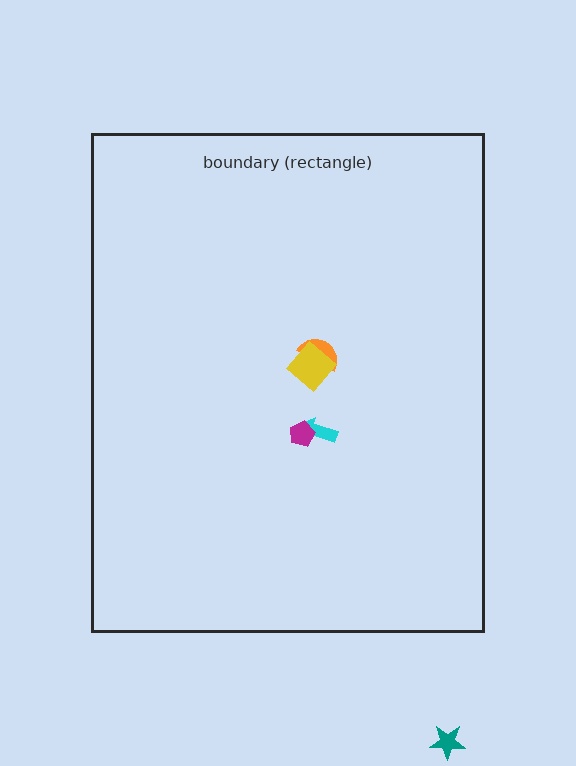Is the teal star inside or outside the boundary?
Outside.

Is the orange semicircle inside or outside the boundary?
Inside.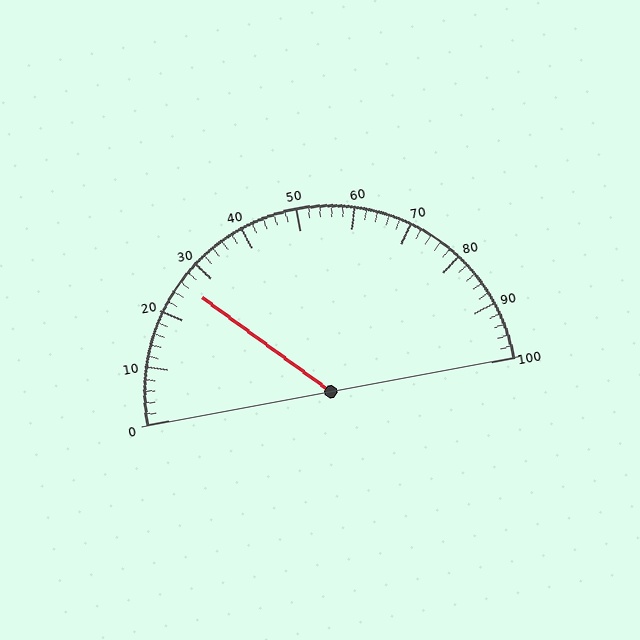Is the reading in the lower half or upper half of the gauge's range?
The reading is in the lower half of the range (0 to 100).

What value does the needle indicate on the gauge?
The needle indicates approximately 26.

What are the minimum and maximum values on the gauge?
The gauge ranges from 0 to 100.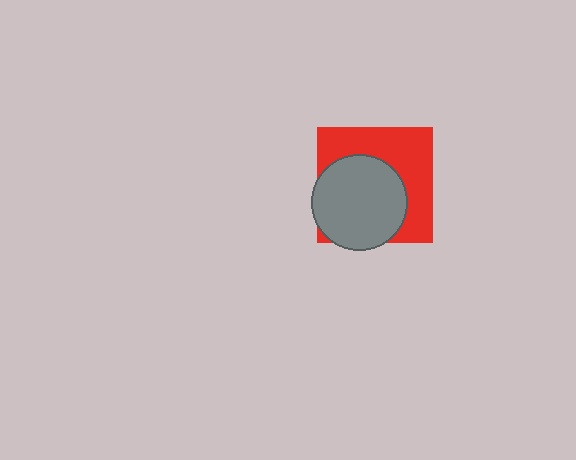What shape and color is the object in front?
The object in front is a gray circle.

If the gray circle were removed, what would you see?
You would see the complete red square.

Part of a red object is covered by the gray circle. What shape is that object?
It is a square.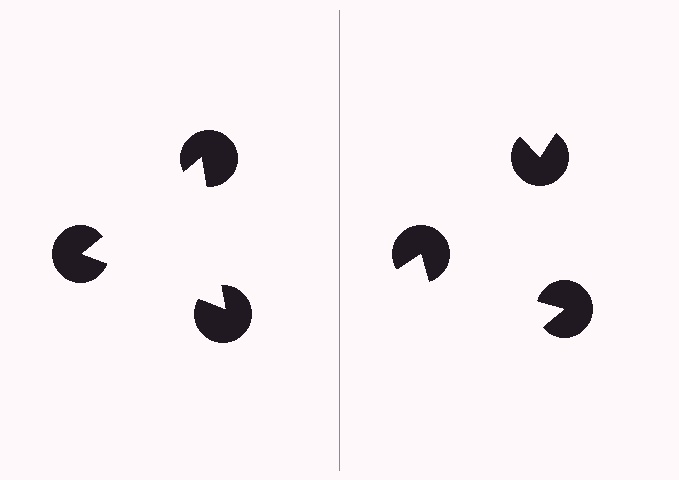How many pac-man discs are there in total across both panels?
6 — 3 on each side.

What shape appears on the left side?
An illusory triangle.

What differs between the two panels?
The pac-man discs are positioned identically on both sides; only the wedge orientations differ. On the left they align to a triangle; on the right they are misaligned.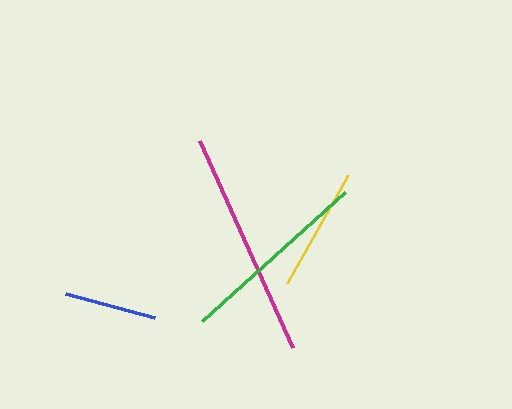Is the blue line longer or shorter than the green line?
The green line is longer than the blue line.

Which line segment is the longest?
The magenta line is the longest at approximately 227 pixels.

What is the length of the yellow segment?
The yellow segment is approximately 124 pixels long.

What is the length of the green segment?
The green segment is approximately 193 pixels long.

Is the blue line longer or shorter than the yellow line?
The yellow line is longer than the blue line.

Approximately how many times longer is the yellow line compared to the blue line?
The yellow line is approximately 1.4 times the length of the blue line.